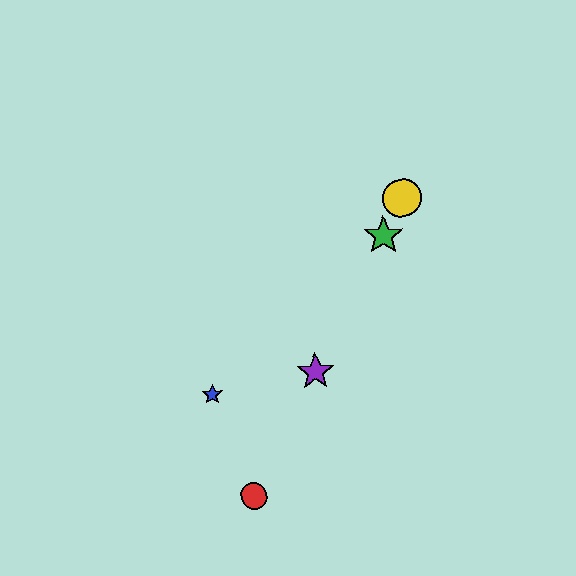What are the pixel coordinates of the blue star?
The blue star is at (213, 394).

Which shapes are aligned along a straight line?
The red circle, the green star, the yellow circle, the purple star are aligned along a straight line.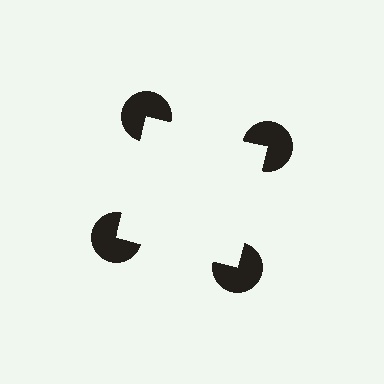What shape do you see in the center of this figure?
An illusory square — its edges are inferred from the aligned wedge cuts in the pac-man discs, not physically drawn.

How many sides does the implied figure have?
4 sides.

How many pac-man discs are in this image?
There are 4 — one at each vertex of the illusory square.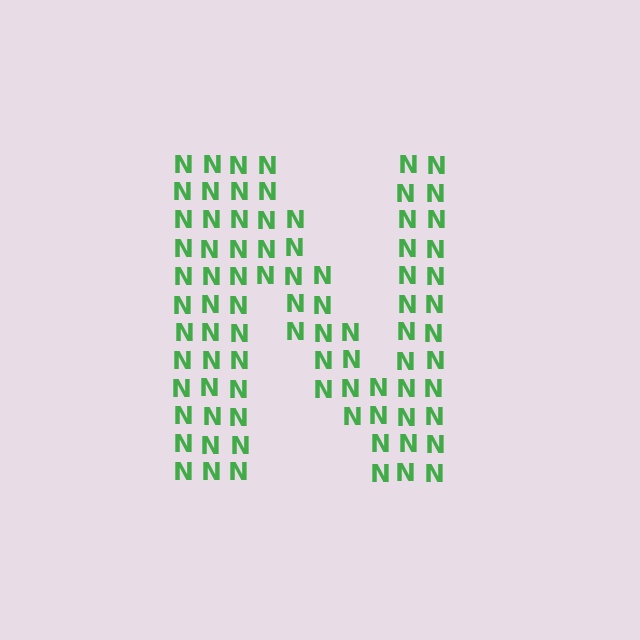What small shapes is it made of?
It is made of small letter N's.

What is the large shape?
The large shape is the letter N.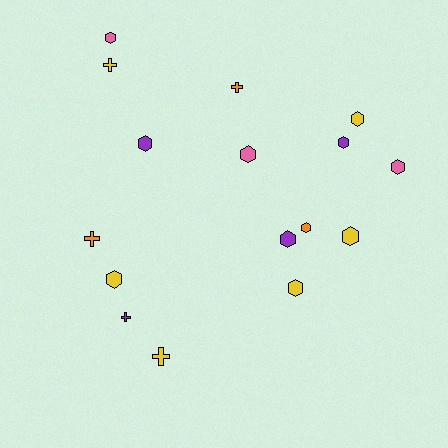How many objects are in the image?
There are 16 objects.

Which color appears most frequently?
Yellow, with 6 objects.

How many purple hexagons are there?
There are 3 purple hexagons.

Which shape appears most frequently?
Hexagon, with 11 objects.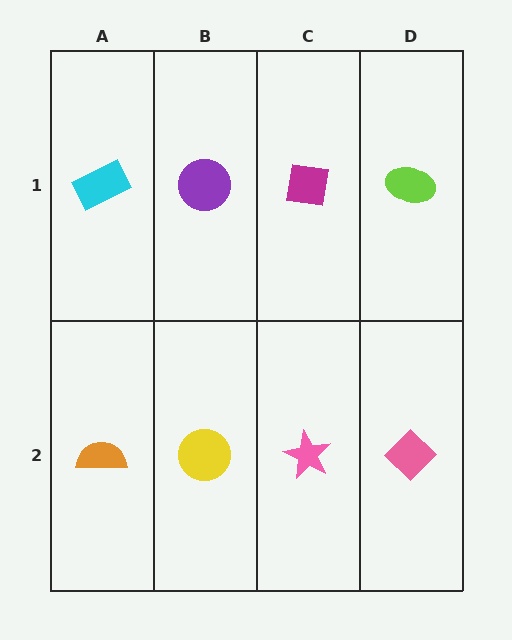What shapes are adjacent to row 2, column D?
A lime ellipse (row 1, column D), a pink star (row 2, column C).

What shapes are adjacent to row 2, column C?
A magenta square (row 1, column C), a yellow circle (row 2, column B), a pink diamond (row 2, column D).